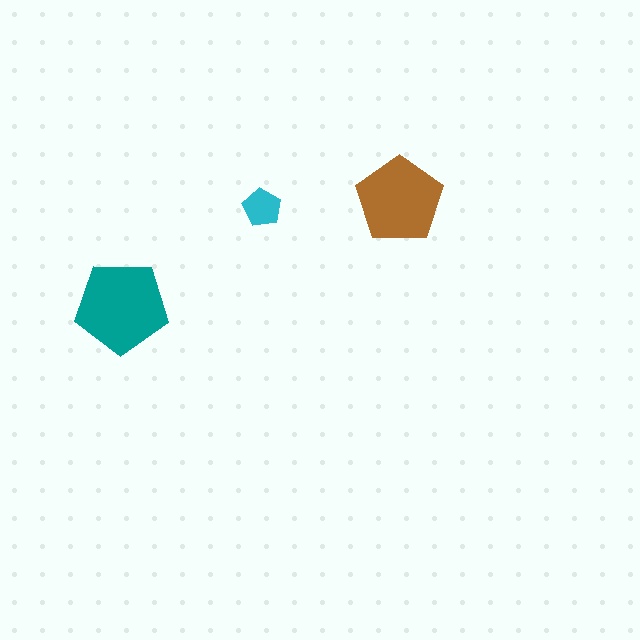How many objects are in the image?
There are 3 objects in the image.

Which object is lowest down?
The teal pentagon is bottommost.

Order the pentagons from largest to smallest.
the teal one, the brown one, the cyan one.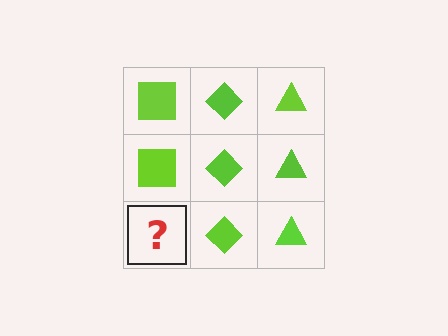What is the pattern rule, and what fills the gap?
The rule is that each column has a consistent shape. The gap should be filled with a lime square.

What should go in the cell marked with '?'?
The missing cell should contain a lime square.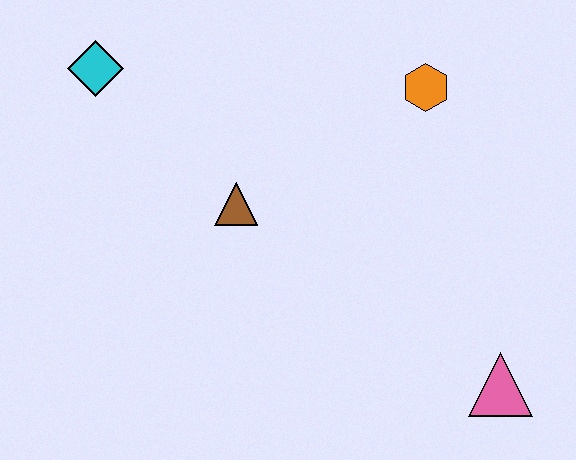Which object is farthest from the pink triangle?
The cyan diamond is farthest from the pink triangle.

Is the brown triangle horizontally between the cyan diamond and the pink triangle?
Yes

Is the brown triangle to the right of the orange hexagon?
No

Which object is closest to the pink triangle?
The orange hexagon is closest to the pink triangle.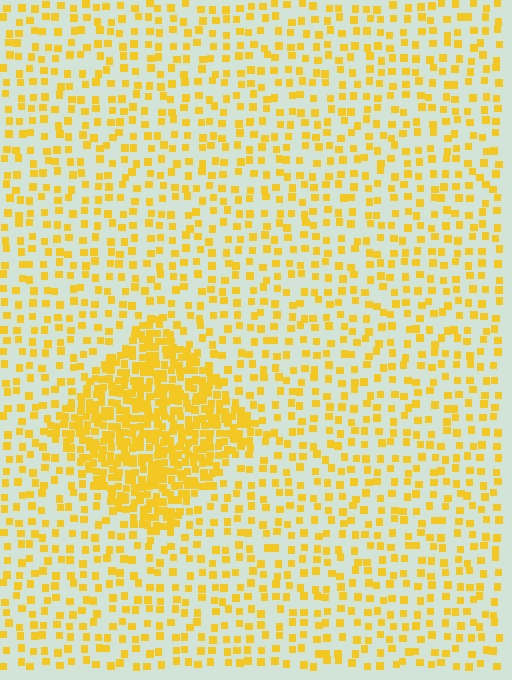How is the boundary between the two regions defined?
The boundary is defined by a change in element density (approximately 2.8x ratio). All elements are the same color, size, and shape.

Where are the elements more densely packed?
The elements are more densely packed inside the diamond boundary.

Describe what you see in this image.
The image contains small yellow elements arranged at two different densities. A diamond-shaped region is visible where the elements are more densely packed than the surrounding area.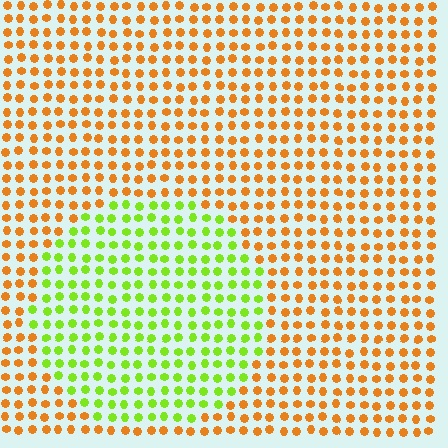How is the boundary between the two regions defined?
The boundary is defined purely by a slight shift in hue (about 62 degrees). Spacing, size, and orientation are identical on both sides.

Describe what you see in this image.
The image is filled with small orange elements in a uniform arrangement. A circle-shaped region is visible where the elements are tinted to a slightly different hue, forming a subtle color boundary.